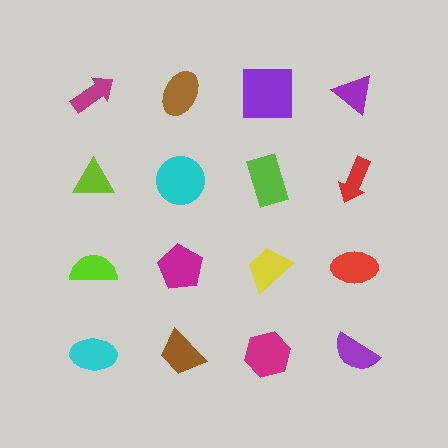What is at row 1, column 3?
A purple square.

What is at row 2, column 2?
A cyan circle.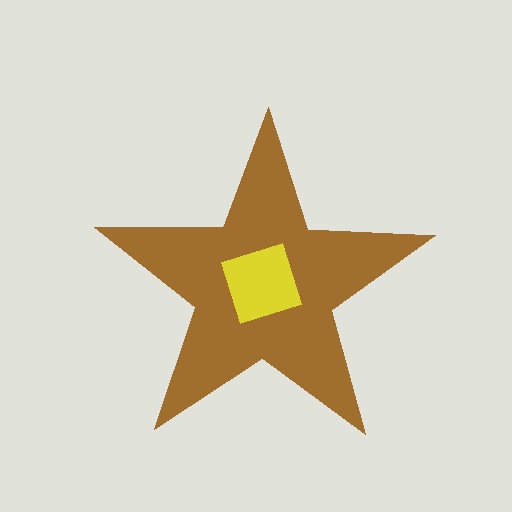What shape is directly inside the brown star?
The yellow diamond.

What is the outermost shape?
The brown star.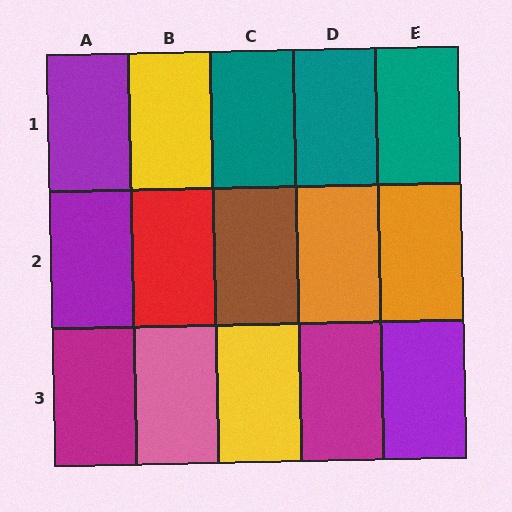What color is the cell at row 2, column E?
Orange.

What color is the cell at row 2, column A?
Purple.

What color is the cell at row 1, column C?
Teal.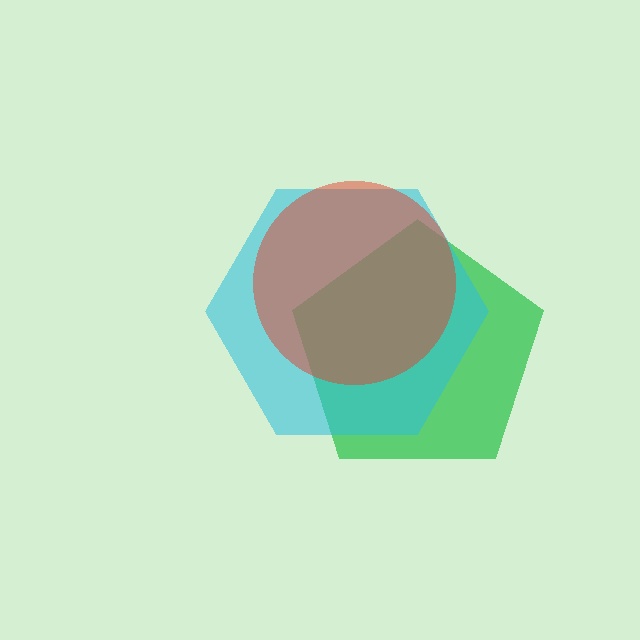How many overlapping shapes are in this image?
There are 3 overlapping shapes in the image.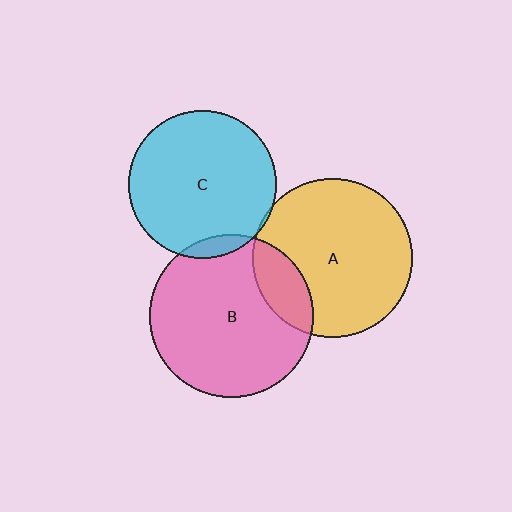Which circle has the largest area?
Circle B (pink).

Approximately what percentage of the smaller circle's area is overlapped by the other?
Approximately 5%.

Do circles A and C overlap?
Yes.